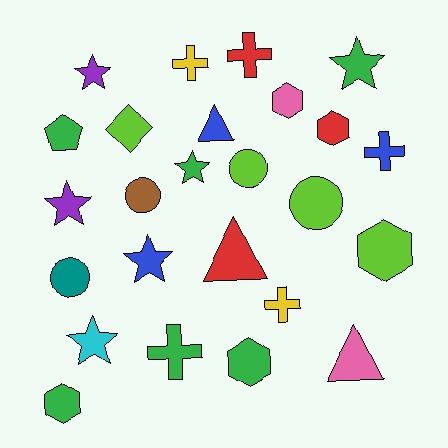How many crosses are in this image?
There are 5 crosses.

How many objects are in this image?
There are 25 objects.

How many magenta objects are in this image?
There are no magenta objects.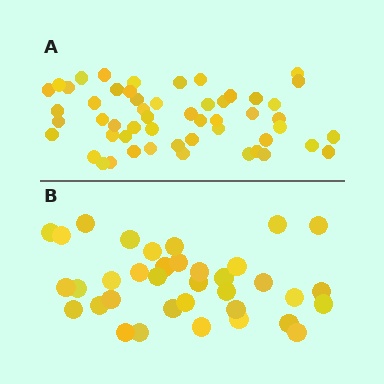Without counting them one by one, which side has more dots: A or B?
Region A (the top region) has more dots.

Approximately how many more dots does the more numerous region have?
Region A has approximately 15 more dots than region B.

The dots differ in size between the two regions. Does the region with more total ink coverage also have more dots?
No. Region B has more total ink coverage because its dots are larger, but region A actually contains more individual dots. Total area can be misleading — the number of items is what matters here.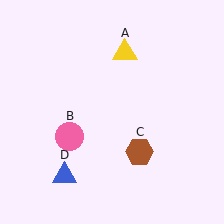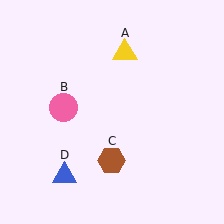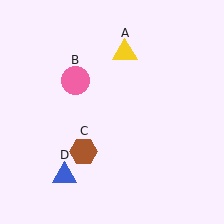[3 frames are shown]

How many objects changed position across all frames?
2 objects changed position: pink circle (object B), brown hexagon (object C).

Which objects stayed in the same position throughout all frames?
Yellow triangle (object A) and blue triangle (object D) remained stationary.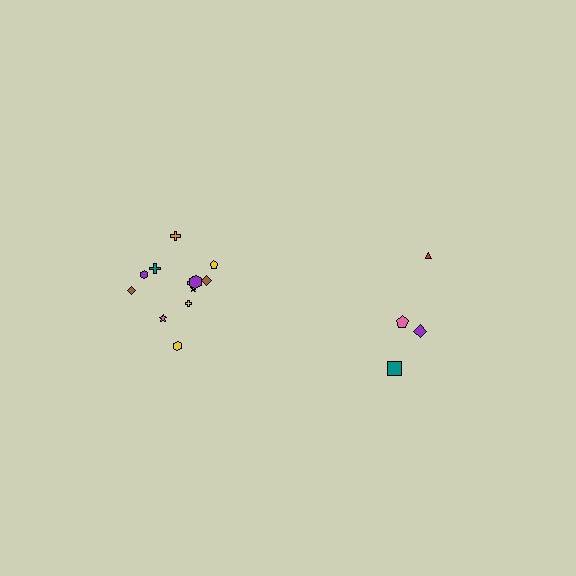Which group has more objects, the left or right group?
The left group.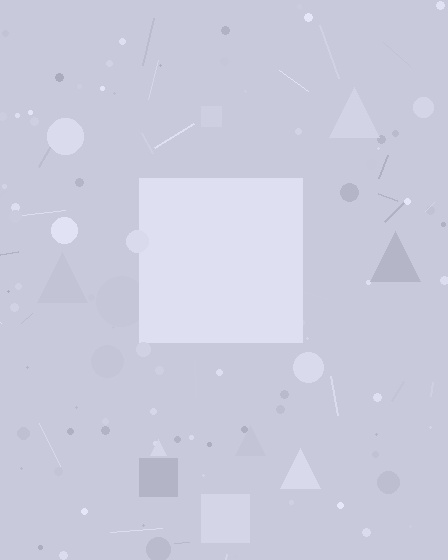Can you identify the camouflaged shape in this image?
The camouflaged shape is a square.